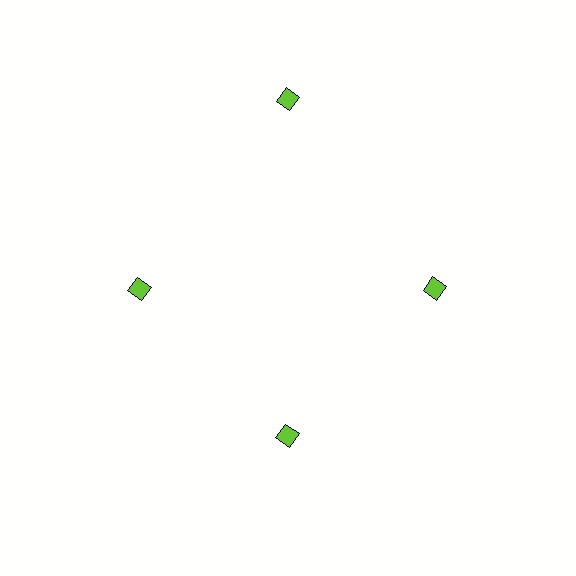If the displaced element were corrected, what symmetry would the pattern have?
It would have 4-fold rotational symmetry — the pattern would map onto itself every 90 degrees.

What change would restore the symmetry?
The symmetry would be restored by moving it inward, back onto the ring so that all 4 diamonds sit at equal angles and equal distance from the center.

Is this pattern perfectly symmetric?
No. The 4 lime diamonds are arranged in a ring, but one element near the 12 o'clock position is pushed outward from the center, breaking the 4-fold rotational symmetry.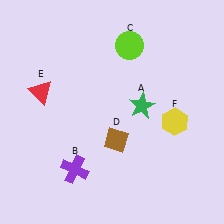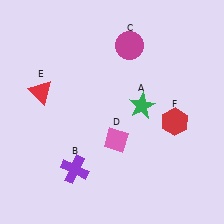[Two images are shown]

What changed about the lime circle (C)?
In Image 1, C is lime. In Image 2, it changed to magenta.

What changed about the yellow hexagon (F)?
In Image 1, F is yellow. In Image 2, it changed to red.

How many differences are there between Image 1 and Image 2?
There are 3 differences between the two images.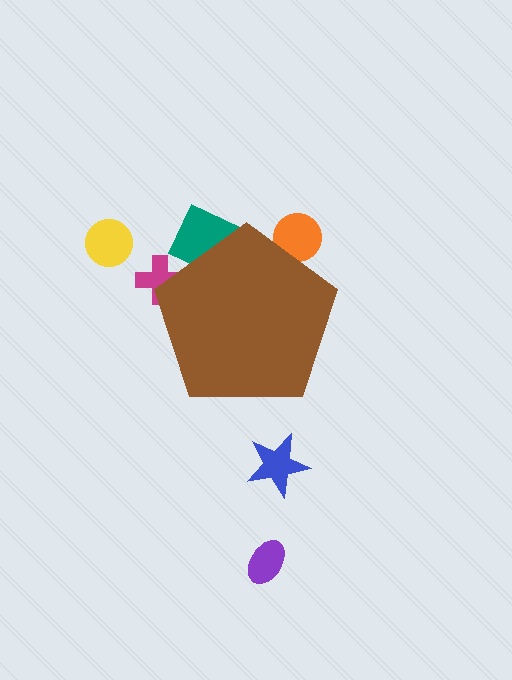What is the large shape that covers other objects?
A brown pentagon.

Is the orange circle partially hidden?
Yes, the orange circle is partially hidden behind the brown pentagon.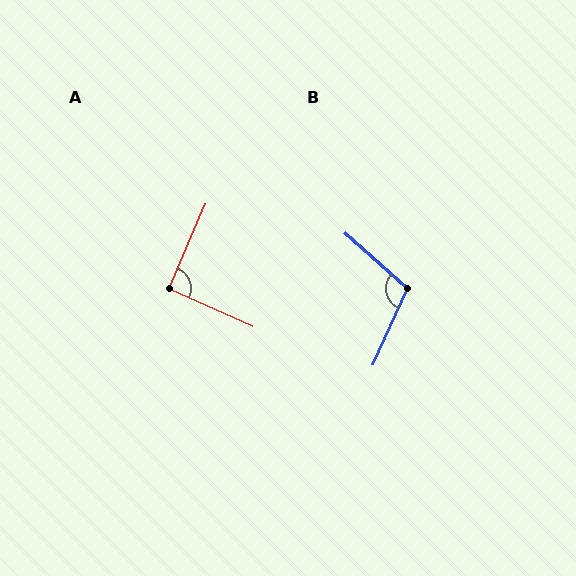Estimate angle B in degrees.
Approximately 108 degrees.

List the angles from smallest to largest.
A (91°), B (108°).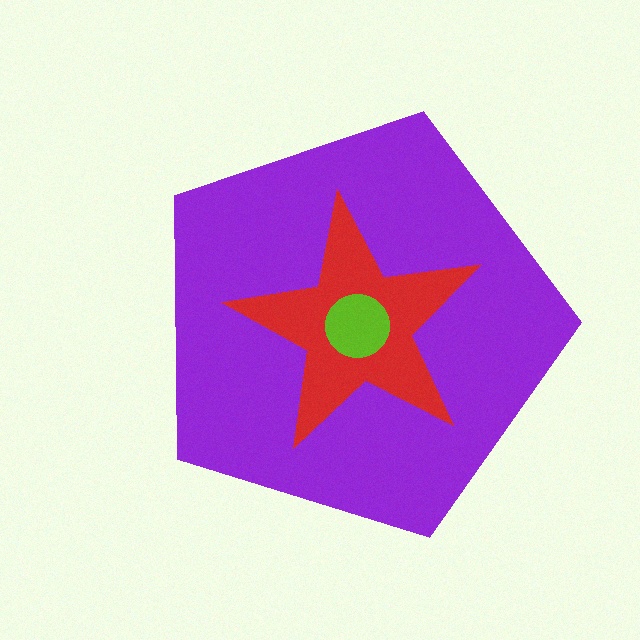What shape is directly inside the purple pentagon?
The red star.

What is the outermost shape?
The purple pentagon.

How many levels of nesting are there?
3.